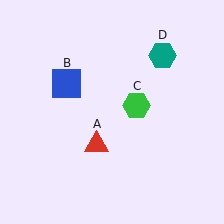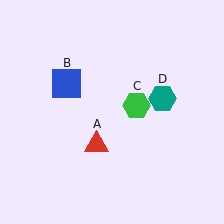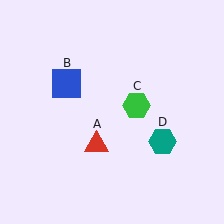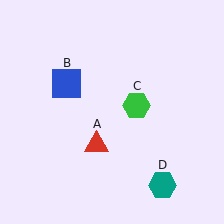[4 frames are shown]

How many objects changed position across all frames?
1 object changed position: teal hexagon (object D).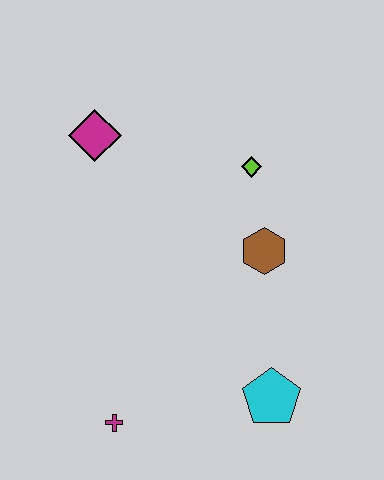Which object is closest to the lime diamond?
The brown hexagon is closest to the lime diamond.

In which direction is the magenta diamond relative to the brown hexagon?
The magenta diamond is to the left of the brown hexagon.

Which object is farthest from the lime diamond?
The magenta cross is farthest from the lime diamond.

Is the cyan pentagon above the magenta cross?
Yes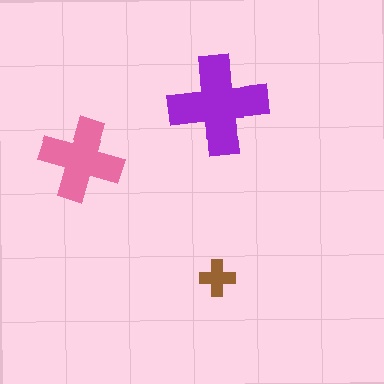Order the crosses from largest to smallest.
the purple one, the pink one, the brown one.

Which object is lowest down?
The brown cross is bottommost.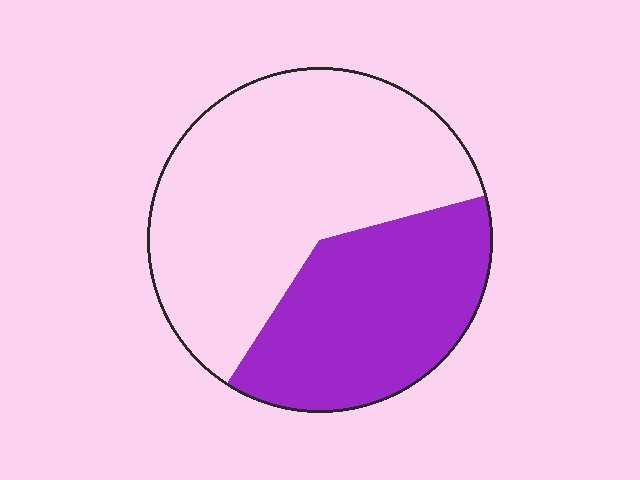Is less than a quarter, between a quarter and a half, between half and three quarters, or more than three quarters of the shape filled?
Between a quarter and a half.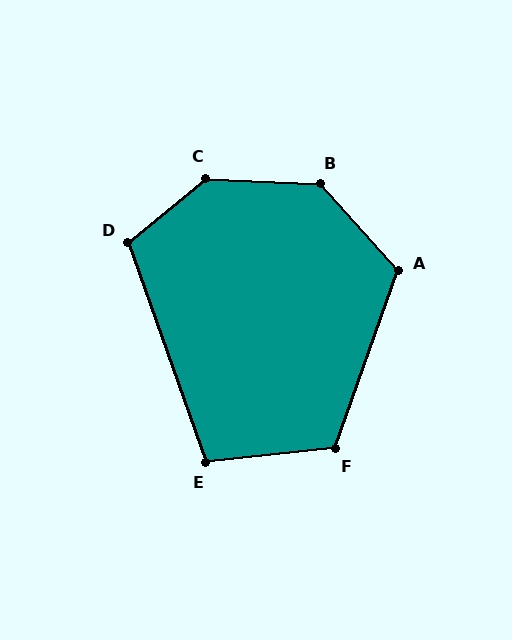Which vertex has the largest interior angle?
C, at approximately 138 degrees.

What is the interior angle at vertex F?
Approximately 116 degrees (obtuse).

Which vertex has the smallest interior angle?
E, at approximately 104 degrees.